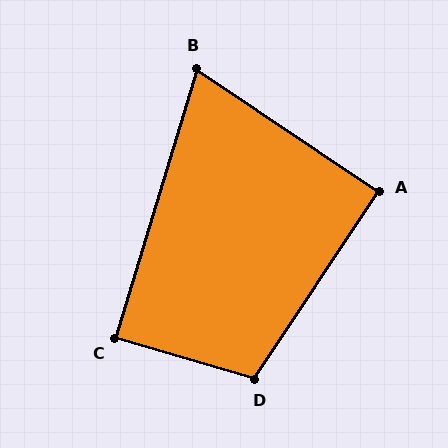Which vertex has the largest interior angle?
D, at approximately 107 degrees.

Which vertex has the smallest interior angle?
B, at approximately 73 degrees.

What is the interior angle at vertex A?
Approximately 90 degrees (approximately right).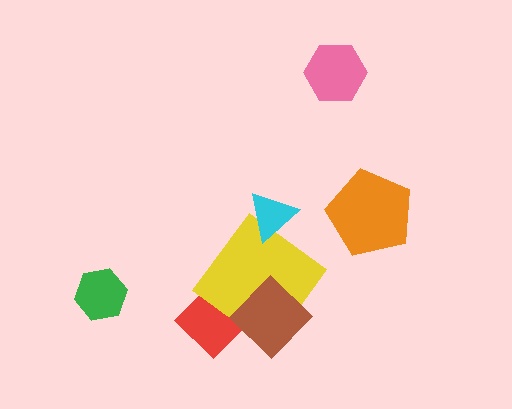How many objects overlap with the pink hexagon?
0 objects overlap with the pink hexagon.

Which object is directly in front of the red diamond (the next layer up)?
The yellow diamond is directly in front of the red diamond.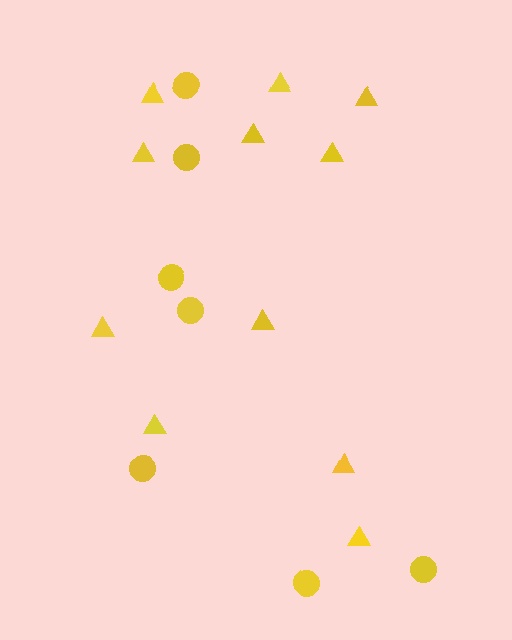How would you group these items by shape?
There are 2 groups: one group of triangles (11) and one group of circles (7).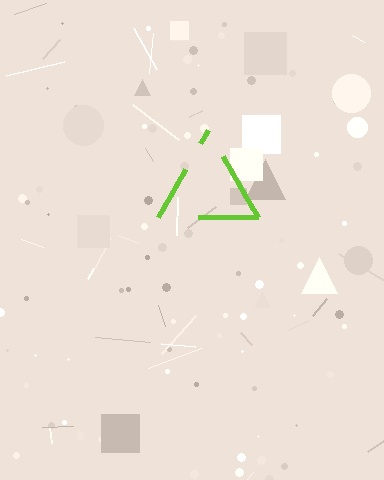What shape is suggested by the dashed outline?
The dashed outline suggests a triangle.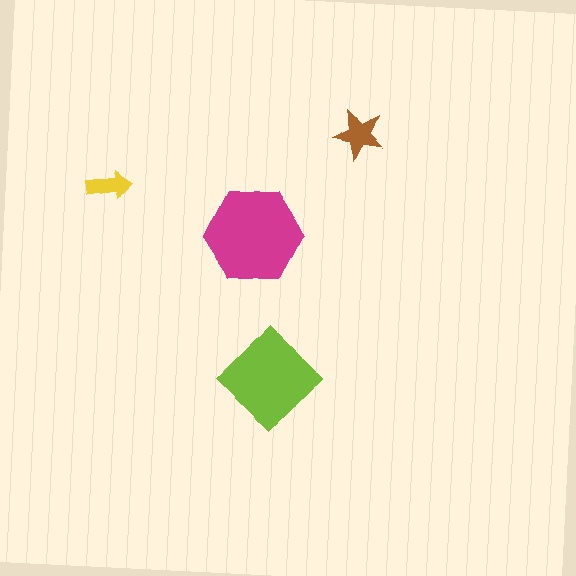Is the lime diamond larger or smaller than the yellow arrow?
Larger.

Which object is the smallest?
The yellow arrow.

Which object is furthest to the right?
The brown star is rightmost.